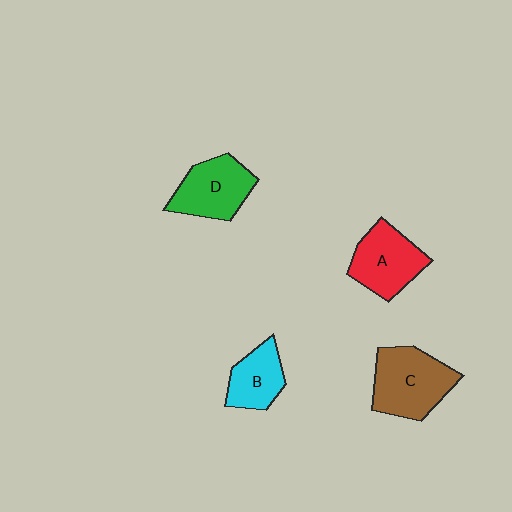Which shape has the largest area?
Shape C (brown).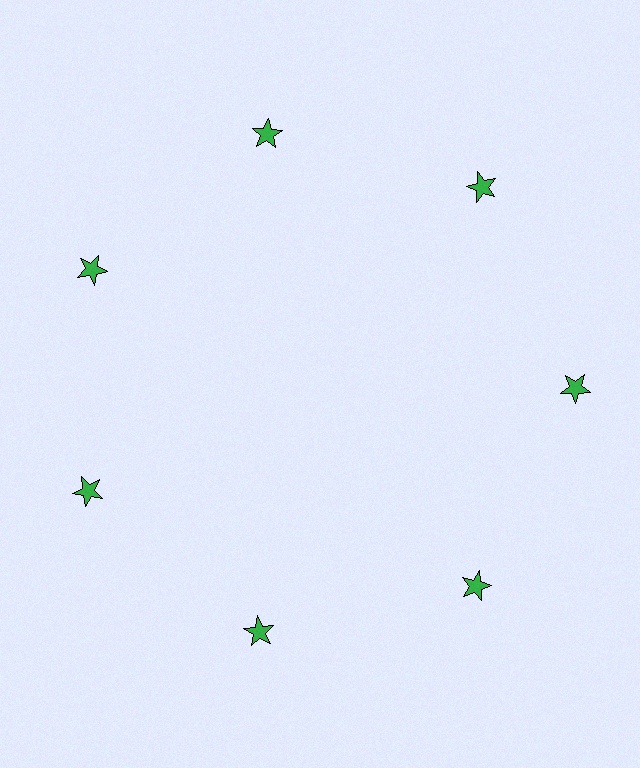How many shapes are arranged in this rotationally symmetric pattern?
There are 7 shapes, arranged in 7 groups of 1.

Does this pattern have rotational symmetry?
Yes, this pattern has 7-fold rotational symmetry. It looks the same after rotating 51 degrees around the center.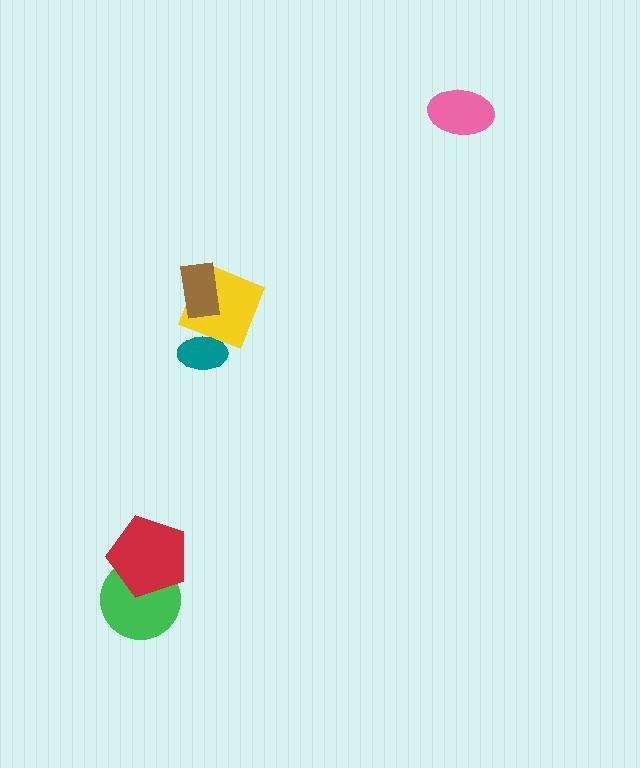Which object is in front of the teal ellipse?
The yellow diamond is in front of the teal ellipse.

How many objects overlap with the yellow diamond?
2 objects overlap with the yellow diamond.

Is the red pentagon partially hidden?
No, no other shape covers it.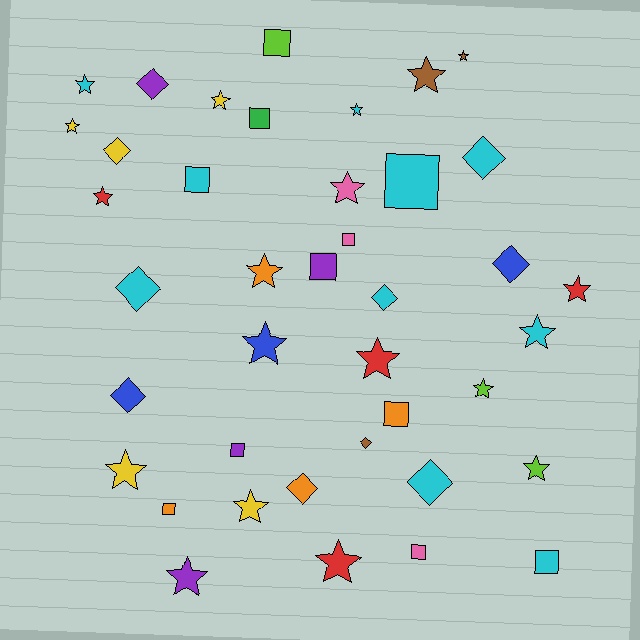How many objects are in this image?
There are 40 objects.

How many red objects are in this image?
There are 4 red objects.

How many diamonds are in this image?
There are 10 diamonds.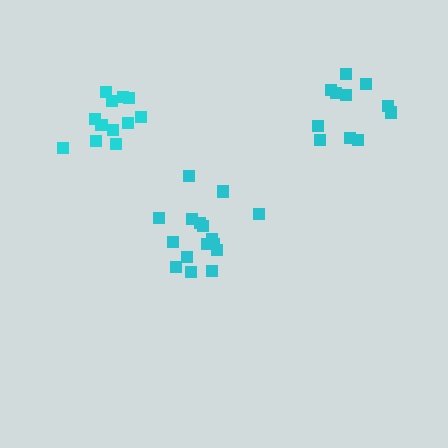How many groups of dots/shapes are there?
There are 3 groups.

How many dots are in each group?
Group 1: 12 dots, Group 2: 16 dots, Group 3: 11 dots (39 total).